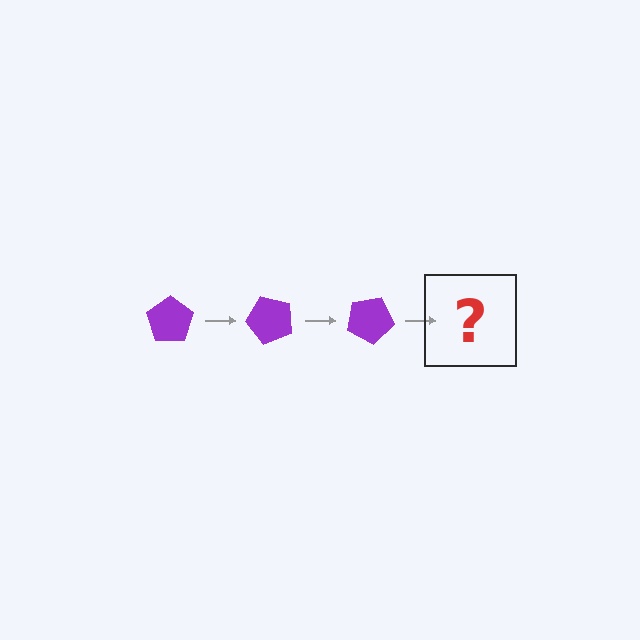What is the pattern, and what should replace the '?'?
The pattern is that the pentagon rotates 50 degrees each step. The '?' should be a purple pentagon rotated 150 degrees.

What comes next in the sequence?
The next element should be a purple pentagon rotated 150 degrees.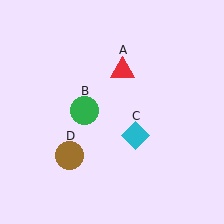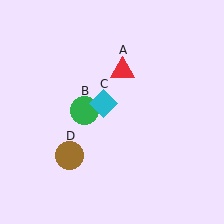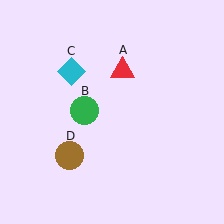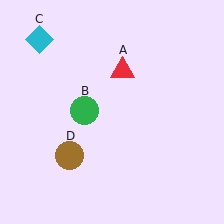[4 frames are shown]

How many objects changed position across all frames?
1 object changed position: cyan diamond (object C).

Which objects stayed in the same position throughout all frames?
Red triangle (object A) and green circle (object B) and brown circle (object D) remained stationary.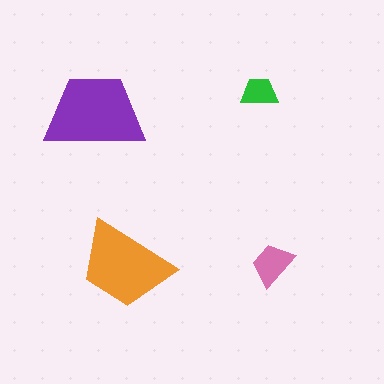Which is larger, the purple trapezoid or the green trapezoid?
The purple one.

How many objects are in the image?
There are 4 objects in the image.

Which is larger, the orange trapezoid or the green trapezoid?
The orange one.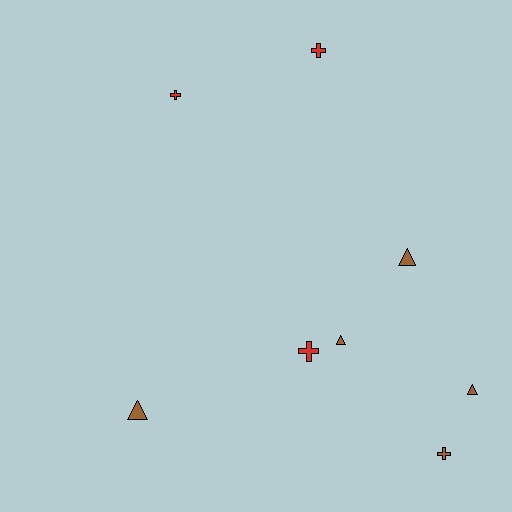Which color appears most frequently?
Brown, with 5 objects.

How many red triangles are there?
There are no red triangles.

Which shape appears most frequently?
Triangle, with 4 objects.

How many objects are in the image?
There are 8 objects.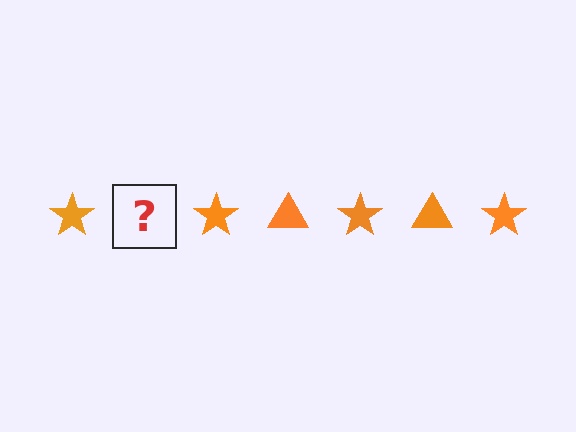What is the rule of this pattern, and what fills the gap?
The rule is that the pattern cycles through star, triangle shapes in orange. The gap should be filled with an orange triangle.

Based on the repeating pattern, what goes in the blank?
The blank should be an orange triangle.